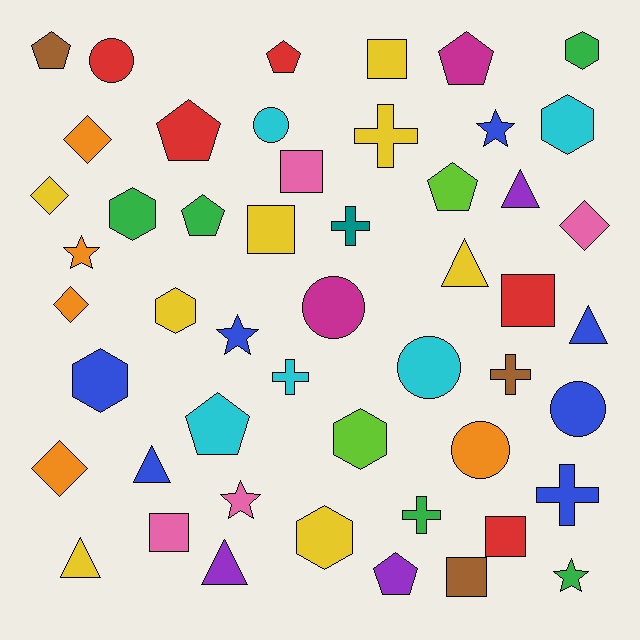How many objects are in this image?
There are 50 objects.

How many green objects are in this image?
There are 5 green objects.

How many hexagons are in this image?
There are 7 hexagons.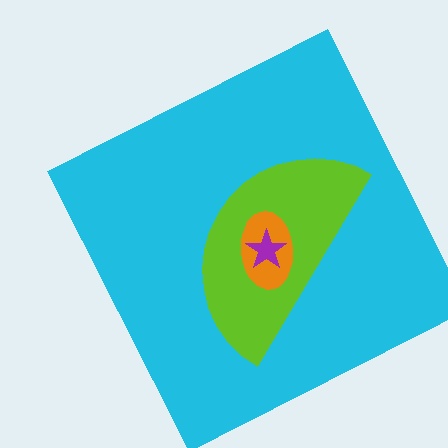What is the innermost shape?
The purple star.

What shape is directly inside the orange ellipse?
The purple star.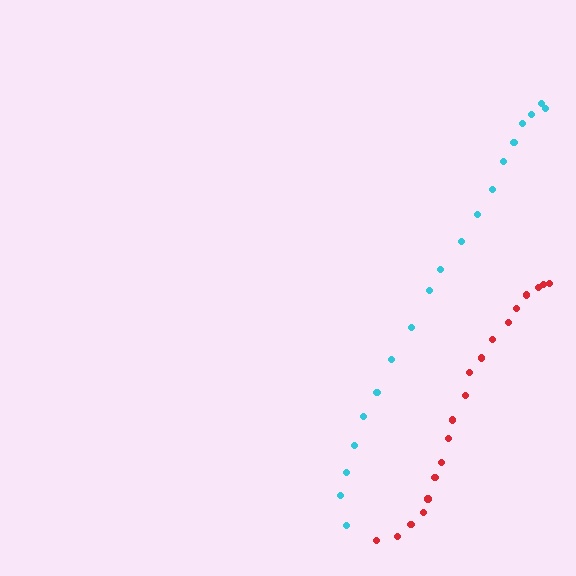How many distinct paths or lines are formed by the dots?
There are 2 distinct paths.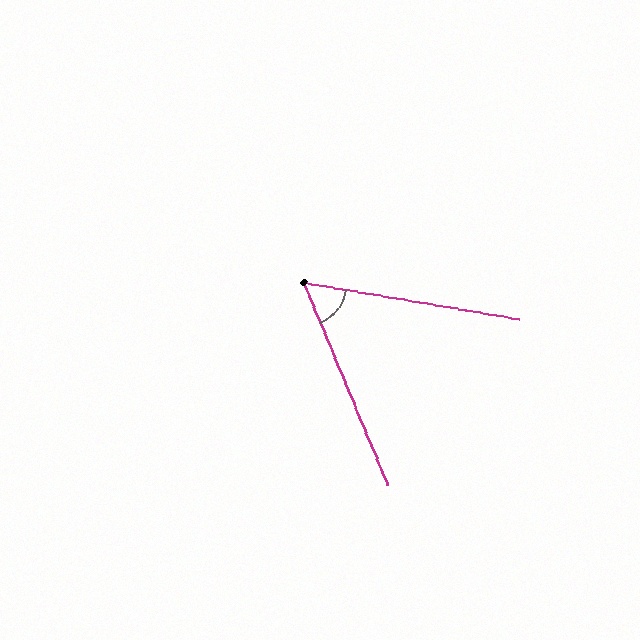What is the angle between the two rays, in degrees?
Approximately 58 degrees.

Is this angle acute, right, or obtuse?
It is acute.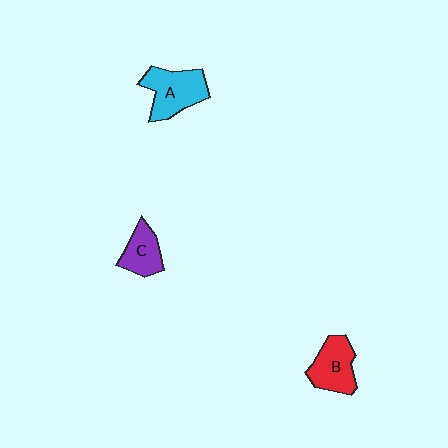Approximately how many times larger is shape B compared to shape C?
Approximately 1.3 times.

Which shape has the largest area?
Shape A (cyan).